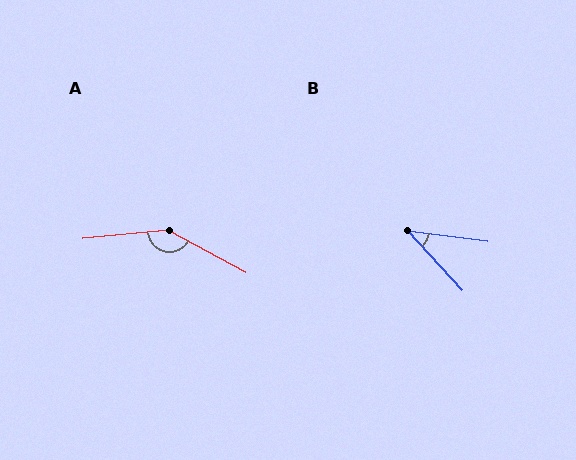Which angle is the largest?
A, at approximately 146 degrees.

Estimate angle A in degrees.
Approximately 146 degrees.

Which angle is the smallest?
B, at approximately 40 degrees.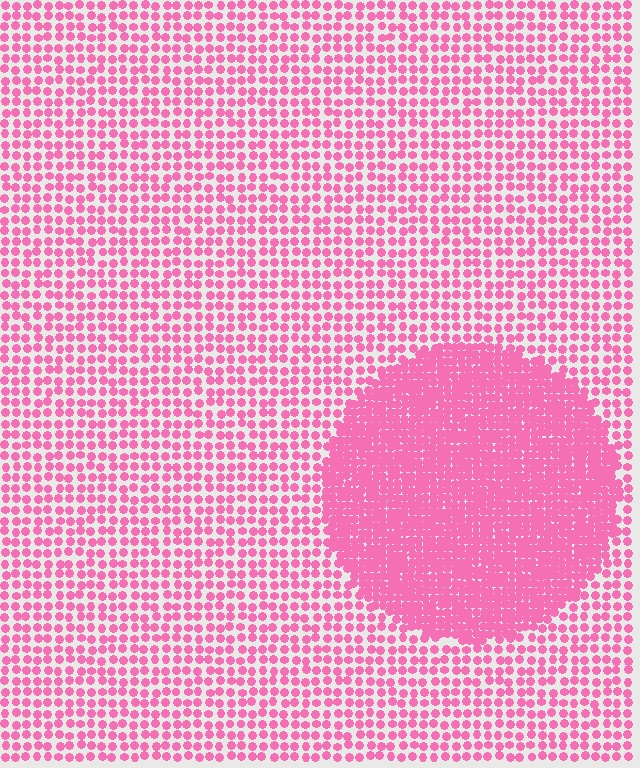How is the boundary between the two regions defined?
The boundary is defined by a change in element density (approximately 2.2x ratio). All elements are the same color, size, and shape.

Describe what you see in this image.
The image contains small pink elements arranged at two different densities. A circle-shaped region is visible where the elements are more densely packed than the surrounding area.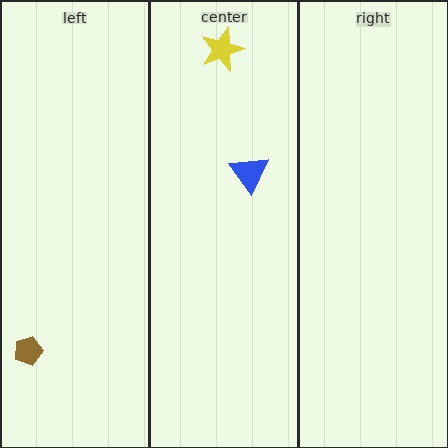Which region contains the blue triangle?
The center region.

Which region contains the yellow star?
The center region.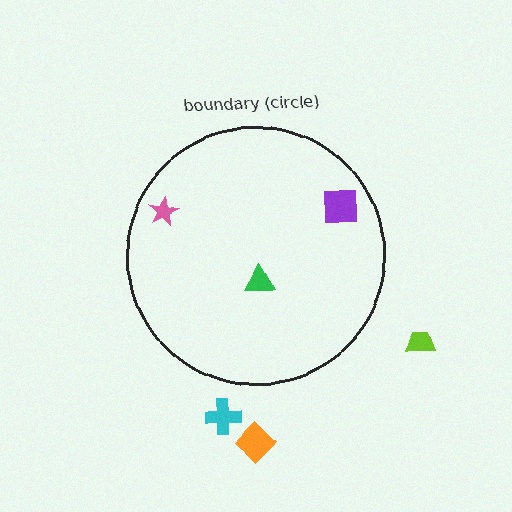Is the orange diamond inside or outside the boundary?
Outside.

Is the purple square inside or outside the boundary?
Inside.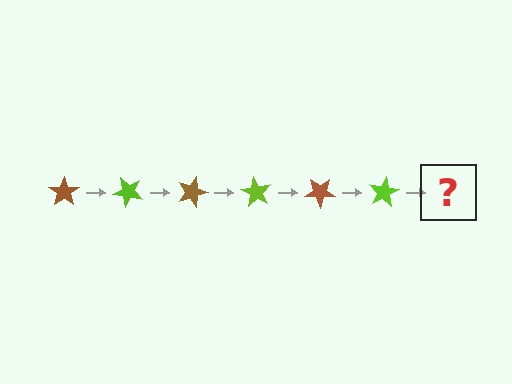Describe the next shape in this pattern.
It should be a brown star, rotated 270 degrees from the start.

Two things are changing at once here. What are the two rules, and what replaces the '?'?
The two rules are that it rotates 45 degrees each step and the color cycles through brown and lime. The '?' should be a brown star, rotated 270 degrees from the start.